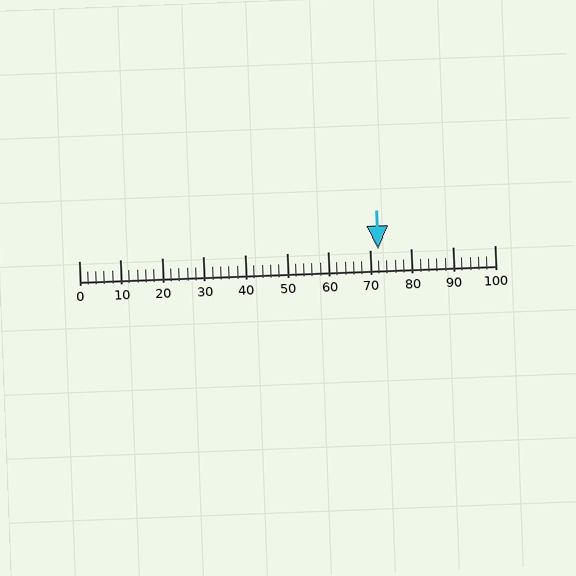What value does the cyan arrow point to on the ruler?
The cyan arrow points to approximately 72.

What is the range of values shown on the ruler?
The ruler shows values from 0 to 100.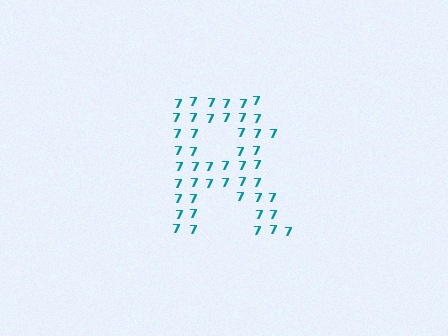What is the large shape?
The large shape is the letter R.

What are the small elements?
The small elements are digit 7's.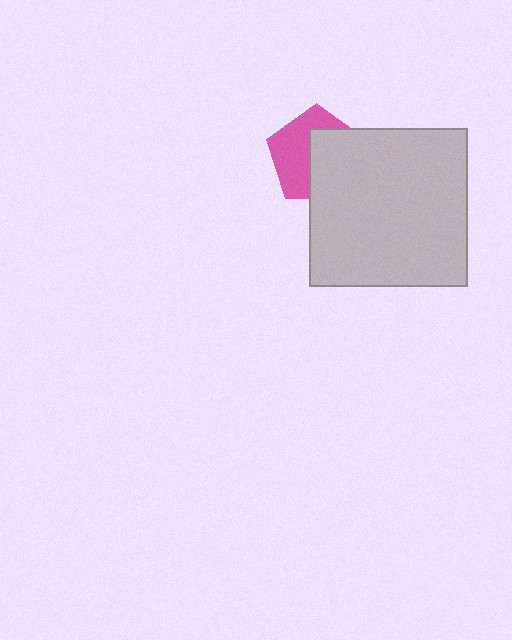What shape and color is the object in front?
The object in front is a light gray square.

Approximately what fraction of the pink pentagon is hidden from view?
Roughly 51% of the pink pentagon is hidden behind the light gray square.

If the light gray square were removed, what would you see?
You would see the complete pink pentagon.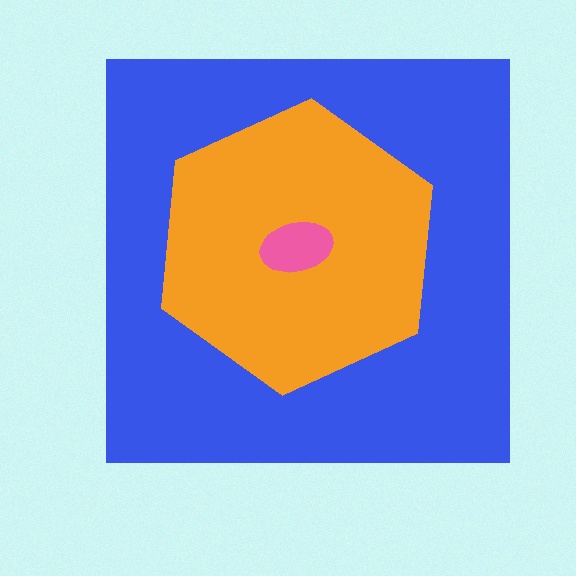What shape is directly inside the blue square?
The orange hexagon.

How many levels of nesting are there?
3.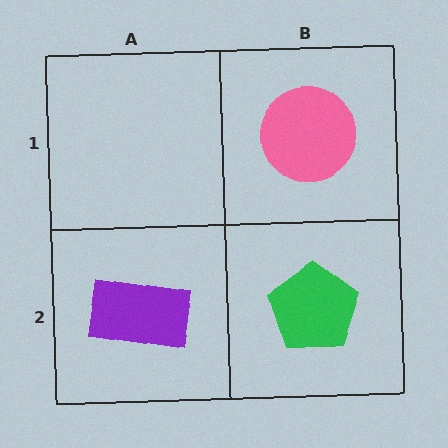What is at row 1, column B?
A pink circle.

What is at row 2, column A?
A purple rectangle.